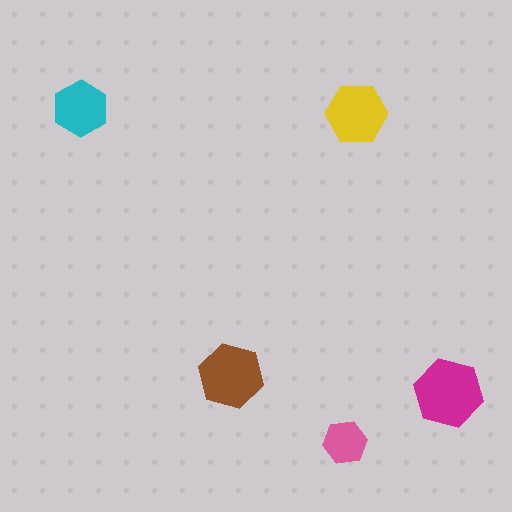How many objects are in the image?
There are 5 objects in the image.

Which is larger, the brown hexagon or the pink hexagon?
The brown one.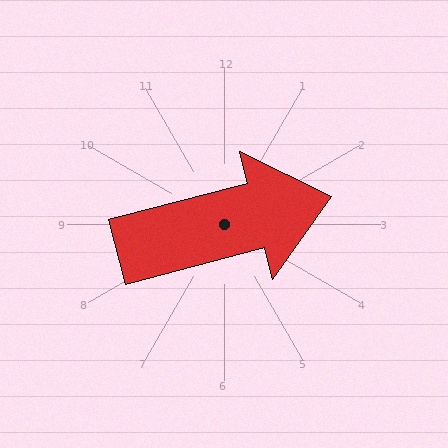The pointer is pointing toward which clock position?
Roughly 3 o'clock.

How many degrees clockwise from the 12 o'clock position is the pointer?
Approximately 75 degrees.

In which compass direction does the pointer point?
East.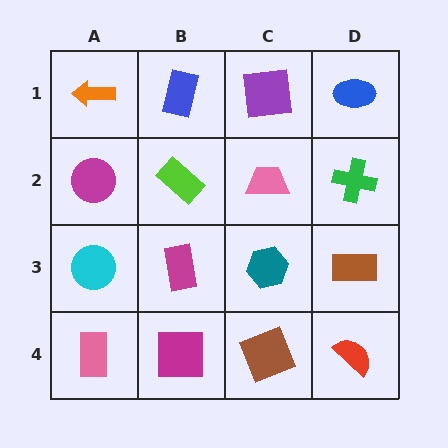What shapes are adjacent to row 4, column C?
A teal hexagon (row 3, column C), a magenta square (row 4, column B), a red semicircle (row 4, column D).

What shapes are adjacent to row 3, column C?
A pink trapezoid (row 2, column C), a brown square (row 4, column C), a magenta rectangle (row 3, column B), a brown rectangle (row 3, column D).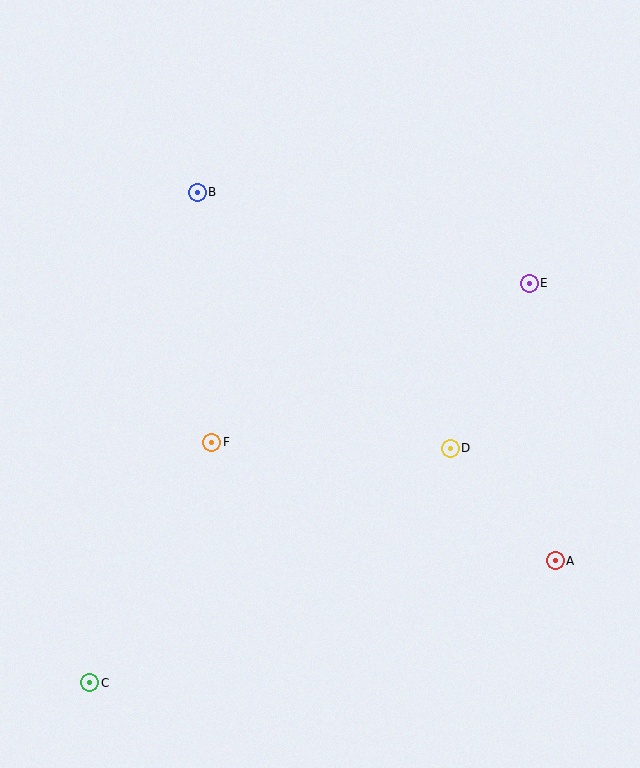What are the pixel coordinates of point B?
Point B is at (197, 192).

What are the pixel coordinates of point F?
Point F is at (212, 442).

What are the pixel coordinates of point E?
Point E is at (529, 283).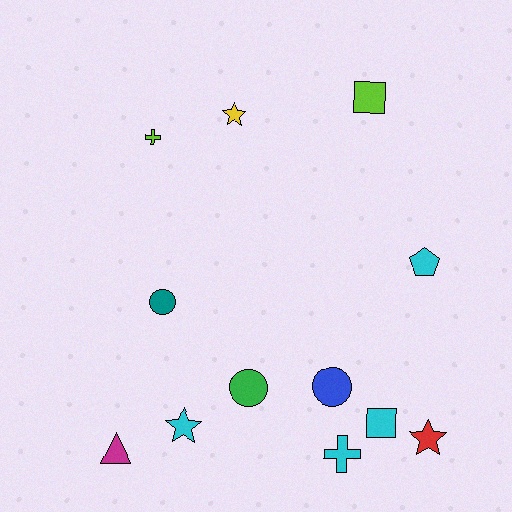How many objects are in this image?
There are 12 objects.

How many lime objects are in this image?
There are 2 lime objects.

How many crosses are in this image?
There are 2 crosses.